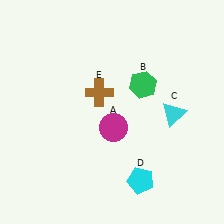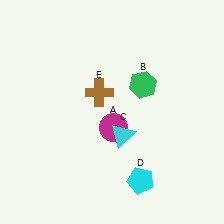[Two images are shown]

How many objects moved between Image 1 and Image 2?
1 object moved between the two images.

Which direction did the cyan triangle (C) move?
The cyan triangle (C) moved left.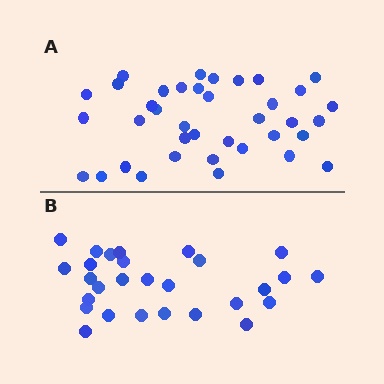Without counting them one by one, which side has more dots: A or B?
Region A (the top region) has more dots.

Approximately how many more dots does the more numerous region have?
Region A has roughly 10 or so more dots than region B.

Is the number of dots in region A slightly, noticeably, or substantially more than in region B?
Region A has noticeably more, but not dramatically so. The ratio is roughly 1.4 to 1.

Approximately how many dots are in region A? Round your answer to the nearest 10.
About 40 dots. (The exact count is 38, which rounds to 40.)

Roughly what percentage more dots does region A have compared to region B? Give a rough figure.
About 35% more.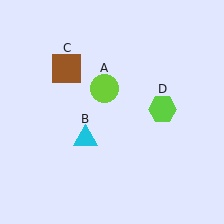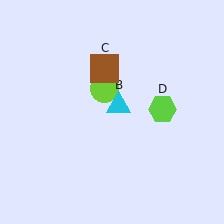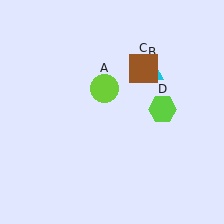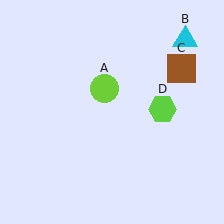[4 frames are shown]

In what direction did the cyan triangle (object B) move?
The cyan triangle (object B) moved up and to the right.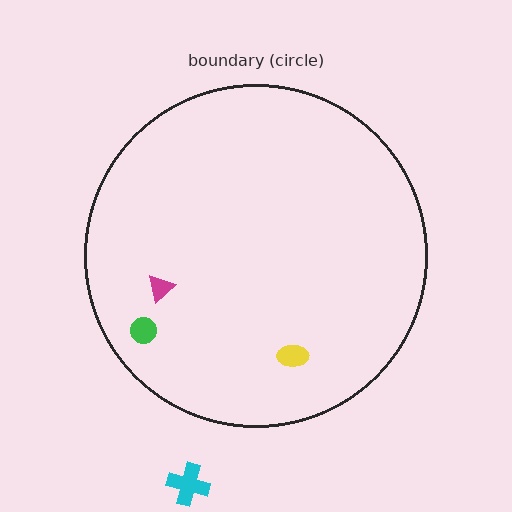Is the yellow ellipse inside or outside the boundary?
Inside.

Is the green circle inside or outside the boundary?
Inside.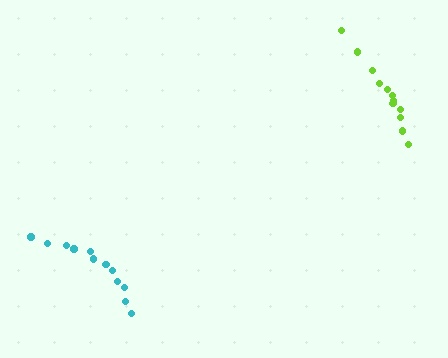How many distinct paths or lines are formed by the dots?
There are 2 distinct paths.